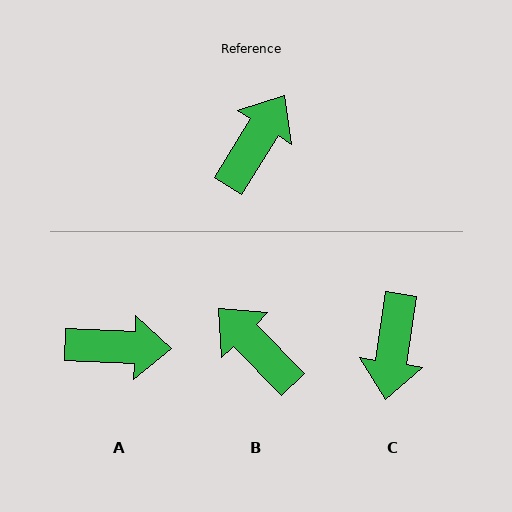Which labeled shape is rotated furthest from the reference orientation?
C, about 156 degrees away.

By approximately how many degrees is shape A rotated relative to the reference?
Approximately 60 degrees clockwise.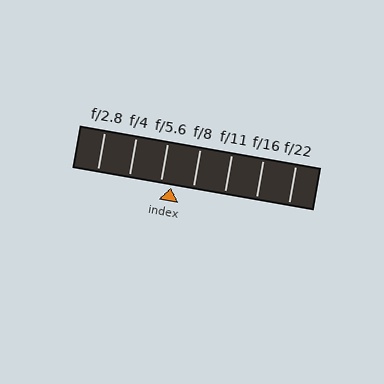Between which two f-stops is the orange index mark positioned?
The index mark is between f/5.6 and f/8.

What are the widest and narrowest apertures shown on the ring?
The widest aperture shown is f/2.8 and the narrowest is f/22.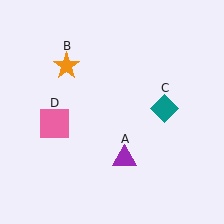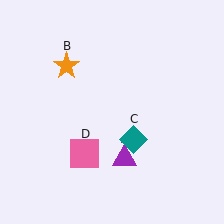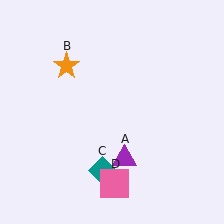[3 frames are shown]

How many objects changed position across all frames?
2 objects changed position: teal diamond (object C), pink square (object D).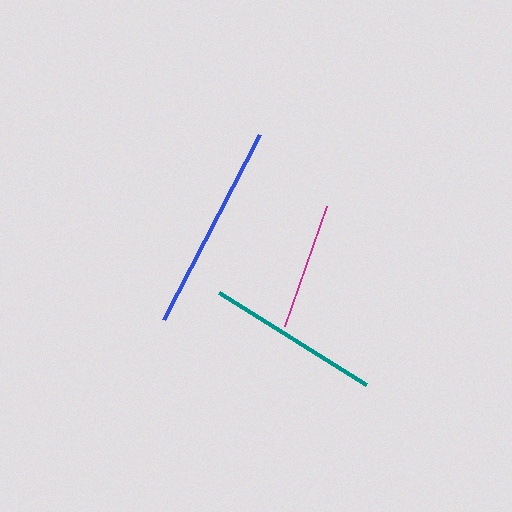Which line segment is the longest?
The blue line is the longest at approximately 209 pixels.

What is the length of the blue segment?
The blue segment is approximately 209 pixels long.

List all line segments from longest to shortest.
From longest to shortest: blue, teal, magenta.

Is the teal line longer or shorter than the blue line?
The blue line is longer than the teal line.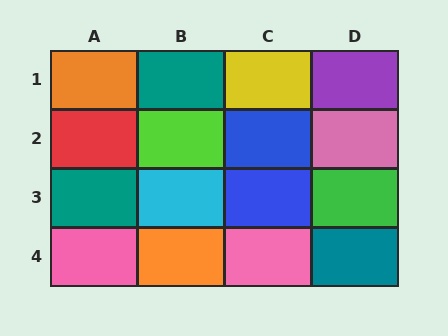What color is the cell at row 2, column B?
Lime.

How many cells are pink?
3 cells are pink.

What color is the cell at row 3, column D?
Green.